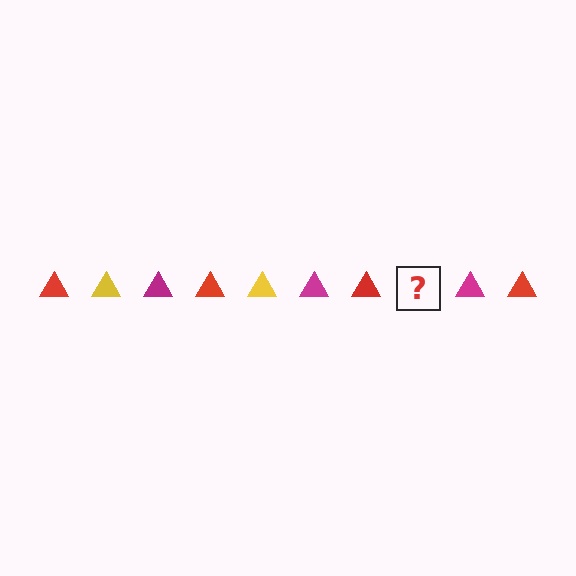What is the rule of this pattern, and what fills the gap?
The rule is that the pattern cycles through red, yellow, magenta triangles. The gap should be filled with a yellow triangle.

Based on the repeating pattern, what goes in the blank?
The blank should be a yellow triangle.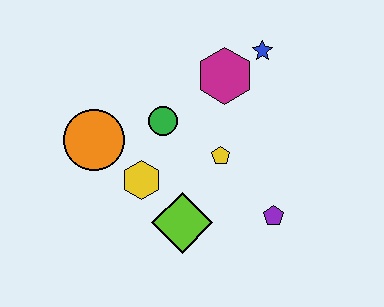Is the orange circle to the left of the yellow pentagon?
Yes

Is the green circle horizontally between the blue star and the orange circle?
Yes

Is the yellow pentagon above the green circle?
No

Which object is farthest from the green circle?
The purple pentagon is farthest from the green circle.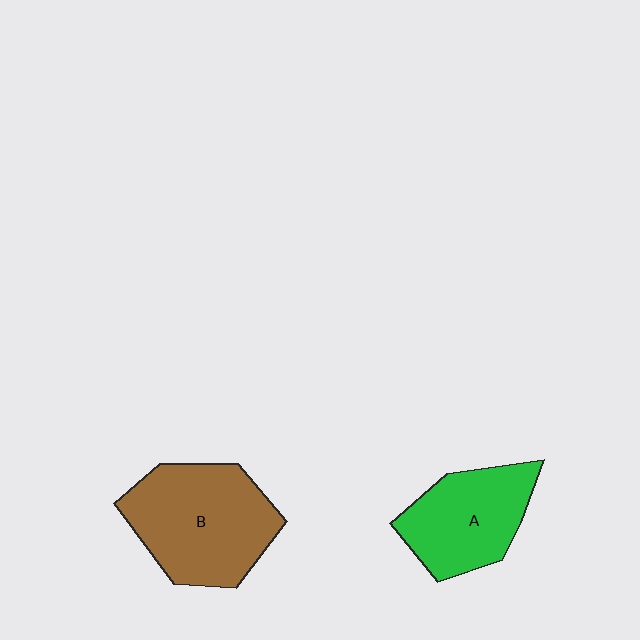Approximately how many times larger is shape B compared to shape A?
Approximately 1.3 times.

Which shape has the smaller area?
Shape A (green).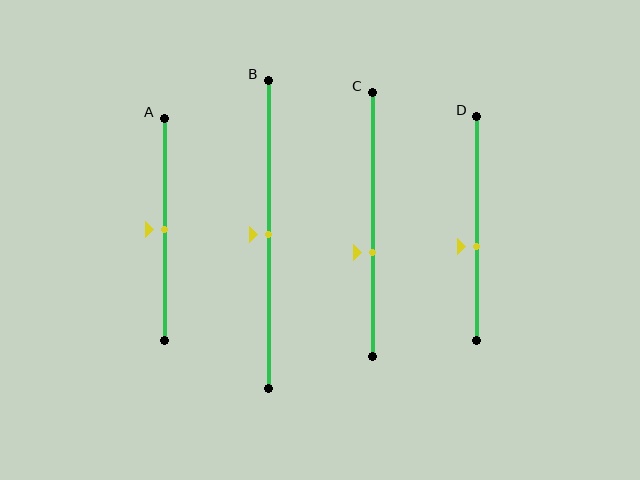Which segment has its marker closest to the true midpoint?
Segment A has its marker closest to the true midpoint.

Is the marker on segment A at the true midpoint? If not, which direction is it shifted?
Yes, the marker on segment A is at the true midpoint.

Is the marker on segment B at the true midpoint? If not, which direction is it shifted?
Yes, the marker on segment B is at the true midpoint.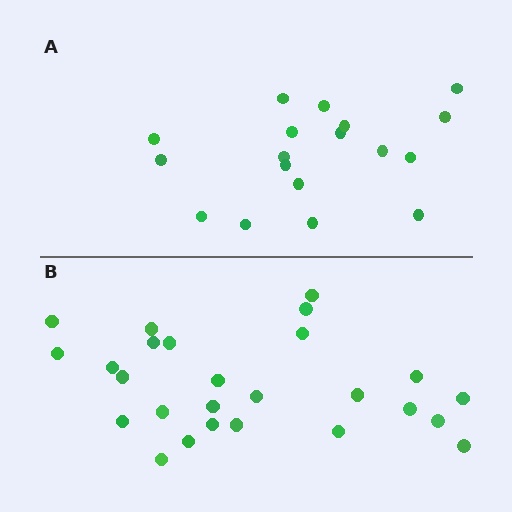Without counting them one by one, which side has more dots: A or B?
Region B (the bottom region) has more dots.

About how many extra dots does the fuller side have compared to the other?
Region B has roughly 8 or so more dots than region A.